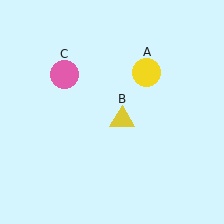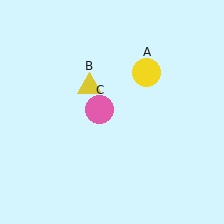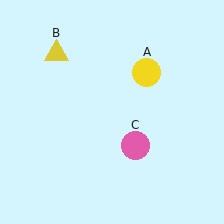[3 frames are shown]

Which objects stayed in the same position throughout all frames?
Yellow circle (object A) remained stationary.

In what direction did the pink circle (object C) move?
The pink circle (object C) moved down and to the right.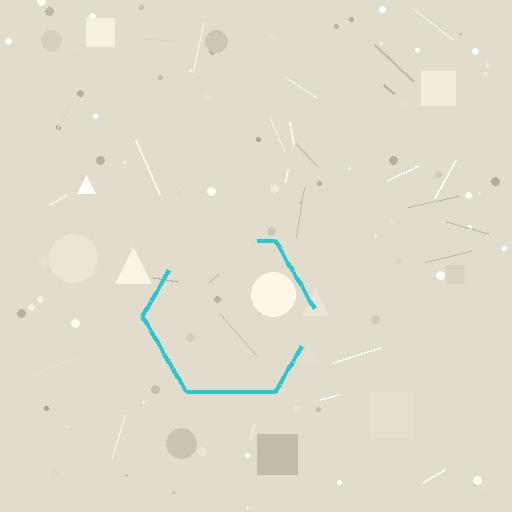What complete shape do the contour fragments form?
The contour fragments form a hexagon.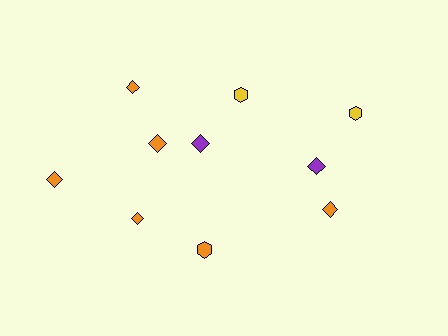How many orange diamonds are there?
There are 5 orange diamonds.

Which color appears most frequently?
Orange, with 6 objects.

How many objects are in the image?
There are 10 objects.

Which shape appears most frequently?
Diamond, with 7 objects.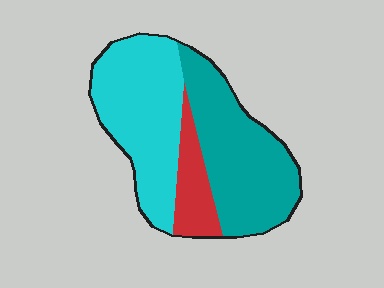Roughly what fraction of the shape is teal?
Teal covers about 45% of the shape.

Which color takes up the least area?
Red, at roughly 15%.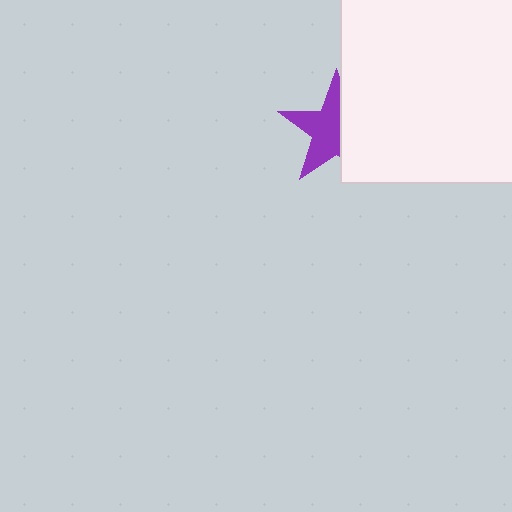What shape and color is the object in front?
The object in front is a white rectangle.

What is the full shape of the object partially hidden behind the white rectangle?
The partially hidden object is a purple star.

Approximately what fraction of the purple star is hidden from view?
Roughly 44% of the purple star is hidden behind the white rectangle.